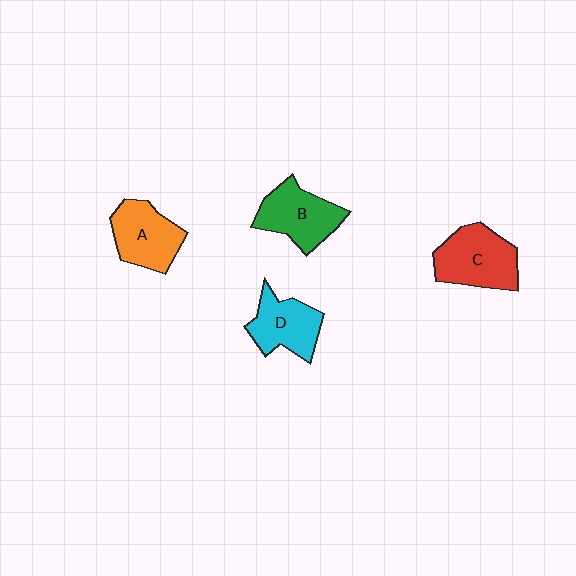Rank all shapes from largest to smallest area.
From largest to smallest: C (red), B (green), A (orange), D (cyan).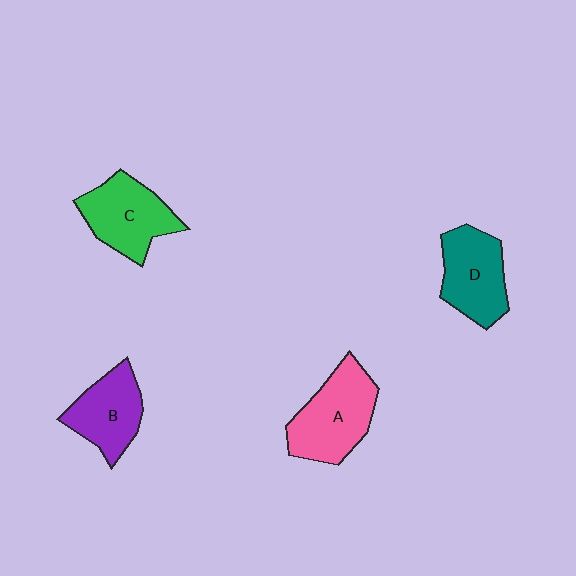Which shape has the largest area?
Shape A (pink).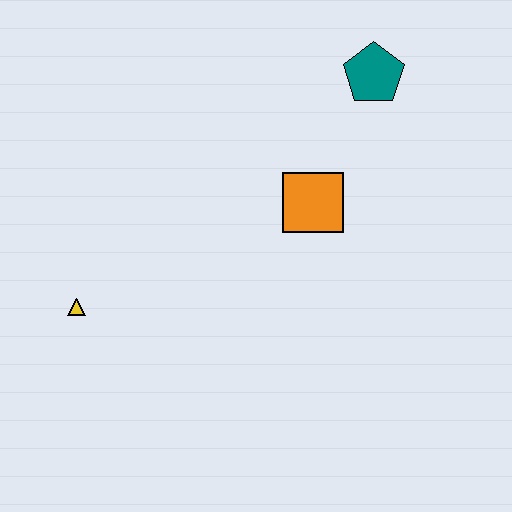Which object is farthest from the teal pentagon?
The yellow triangle is farthest from the teal pentagon.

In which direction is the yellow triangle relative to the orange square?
The yellow triangle is to the left of the orange square.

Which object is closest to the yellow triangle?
The orange square is closest to the yellow triangle.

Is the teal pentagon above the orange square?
Yes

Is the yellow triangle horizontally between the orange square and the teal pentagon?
No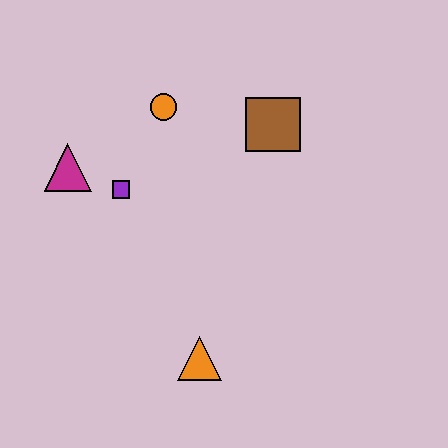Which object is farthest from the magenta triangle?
The orange triangle is farthest from the magenta triangle.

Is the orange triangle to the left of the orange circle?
No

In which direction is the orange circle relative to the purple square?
The orange circle is above the purple square.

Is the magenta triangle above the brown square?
No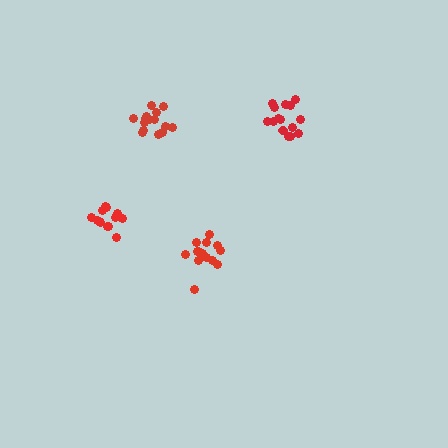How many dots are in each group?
Group 1: 15 dots, Group 2: 13 dots, Group 3: 15 dots, Group 4: 15 dots (58 total).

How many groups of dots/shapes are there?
There are 4 groups.